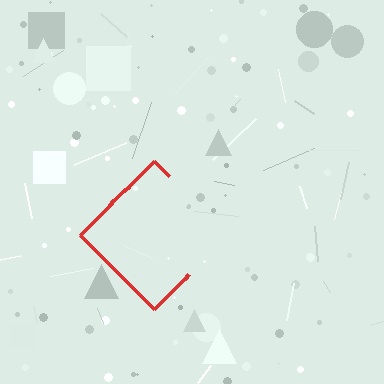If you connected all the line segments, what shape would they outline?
They would outline a diamond.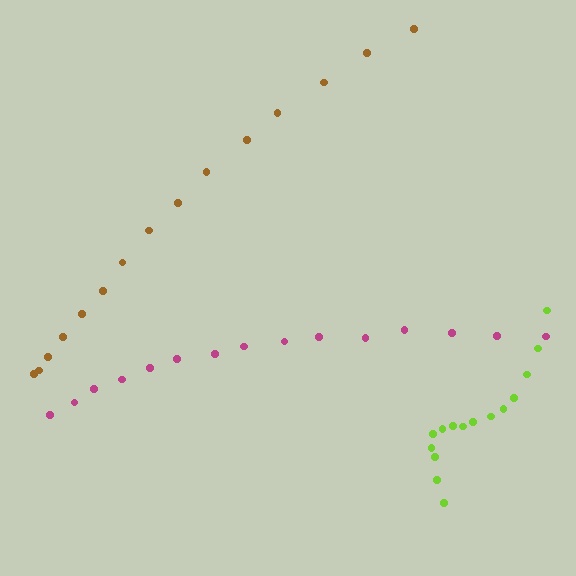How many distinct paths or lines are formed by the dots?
There are 3 distinct paths.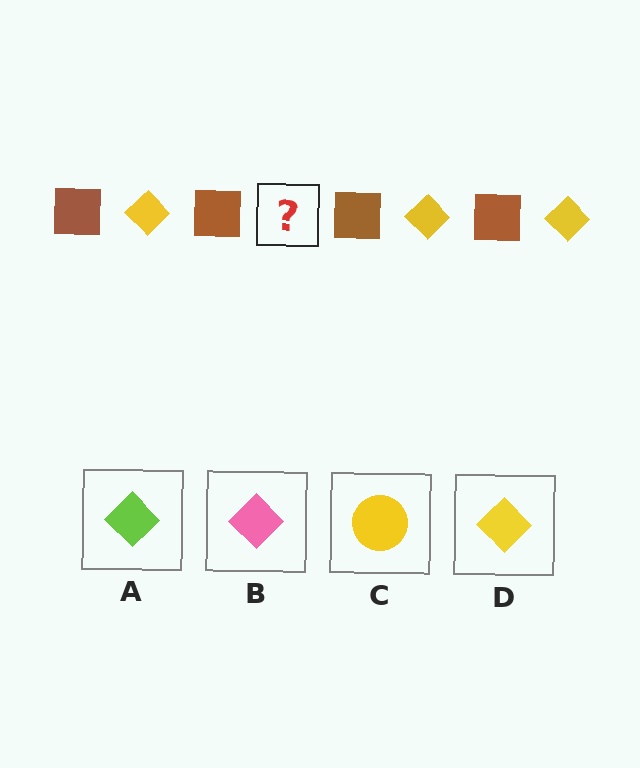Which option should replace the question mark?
Option D.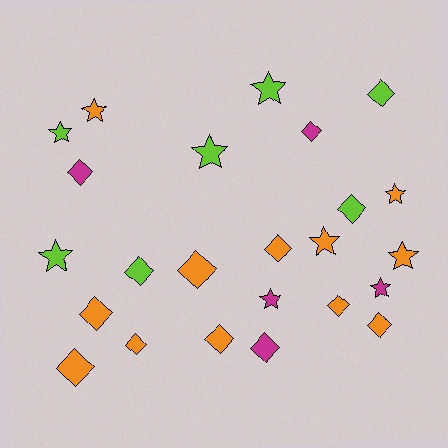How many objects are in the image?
There are 24 objects.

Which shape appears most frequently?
Diamond, with 14 objects.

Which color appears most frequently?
Orange, with 12 objects.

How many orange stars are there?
There are 4 orange stars.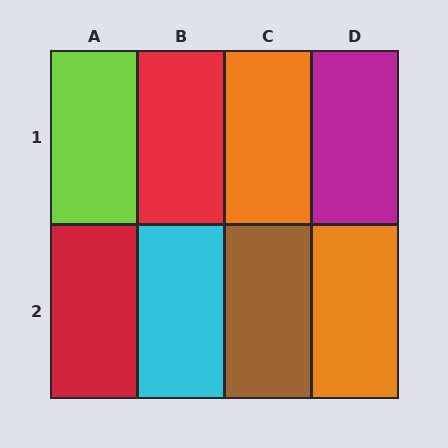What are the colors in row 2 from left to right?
Red, cyan, brown, orange.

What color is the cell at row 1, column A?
Lime.